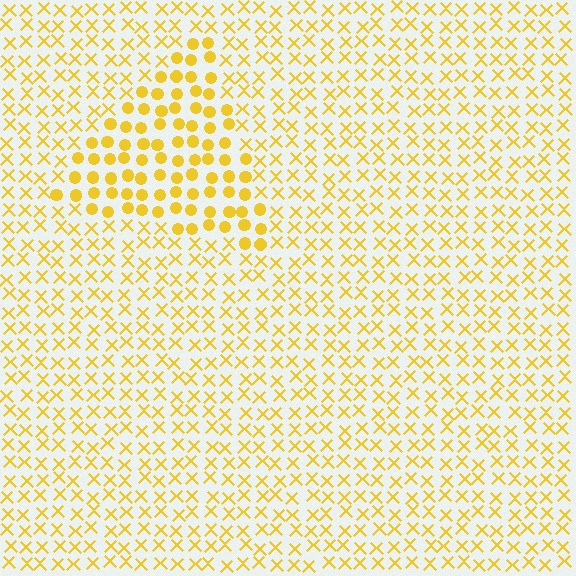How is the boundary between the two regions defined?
The boundary is defined by a change in element shape: circles inside vs. X marks outside. All elements share the same color and spacing.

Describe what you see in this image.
The image is filled with small yellow elements arranged in a uniform grid. A triangle-shaped region contains circles, while the surrounding area contains X marks. The boundary is defined purely by the change in element shape.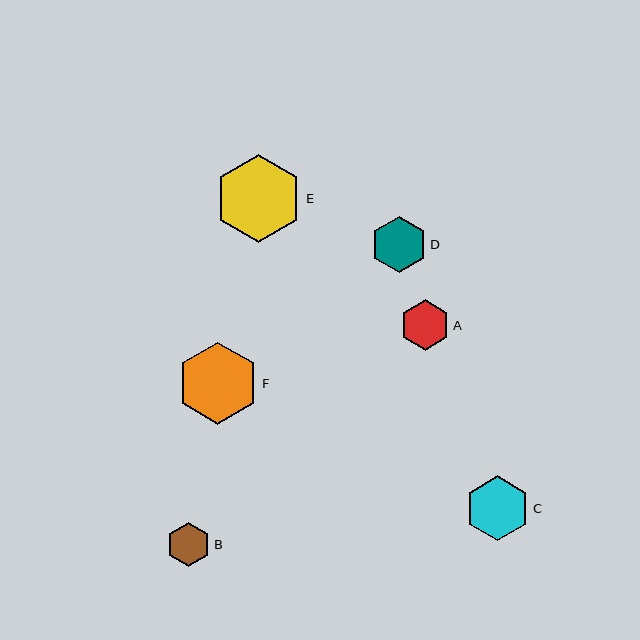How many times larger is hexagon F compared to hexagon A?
Hexagon F is approximately 1.6 times the size of hexagon A.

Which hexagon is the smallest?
Hexagon B is the smallest with a size of approximately 44 pixels.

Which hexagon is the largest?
Hexagon E is the largest with a size of approximately 88 pixels.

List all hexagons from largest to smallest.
From largest to smallest: E, F, C, D, A, B.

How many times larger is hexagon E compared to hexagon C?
Hexagon E is approximately 1.4 times the size of hexagon C.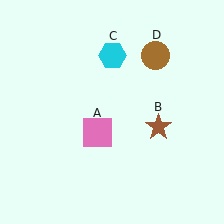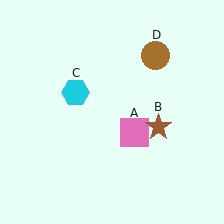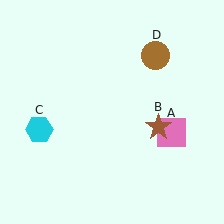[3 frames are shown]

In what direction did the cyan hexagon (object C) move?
The cyan hexagon (object C) moved down and to the left.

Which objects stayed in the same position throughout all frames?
Brown star (object B) and brown circle (object D) remained stationary.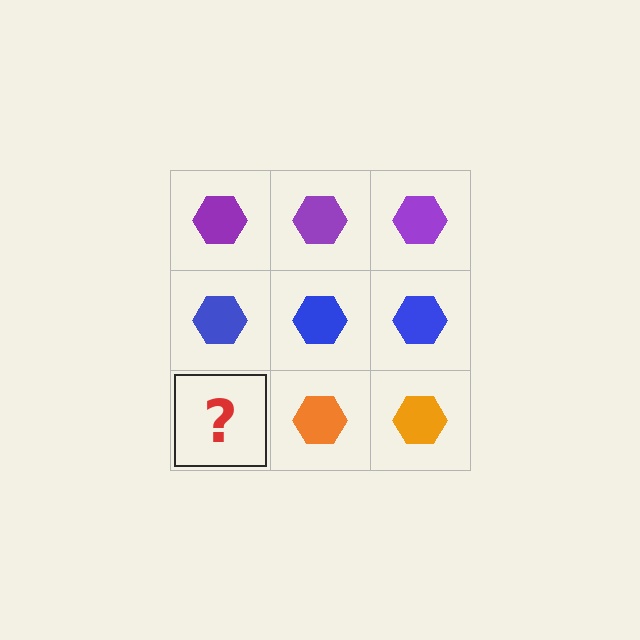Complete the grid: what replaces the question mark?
The question mark should be replaced with an orange hexagon.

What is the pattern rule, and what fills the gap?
The rule is that each row has a consistent color. The gap should be filled with an orange hexagon.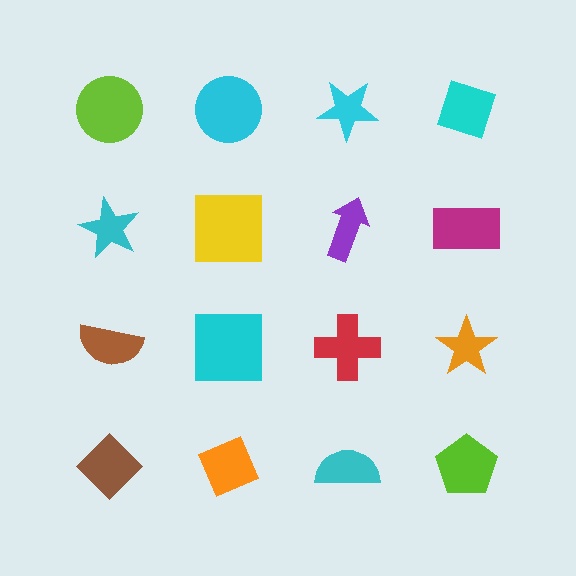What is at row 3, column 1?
A brown semicircle.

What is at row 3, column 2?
A cyan square.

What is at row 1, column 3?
A cyan star.